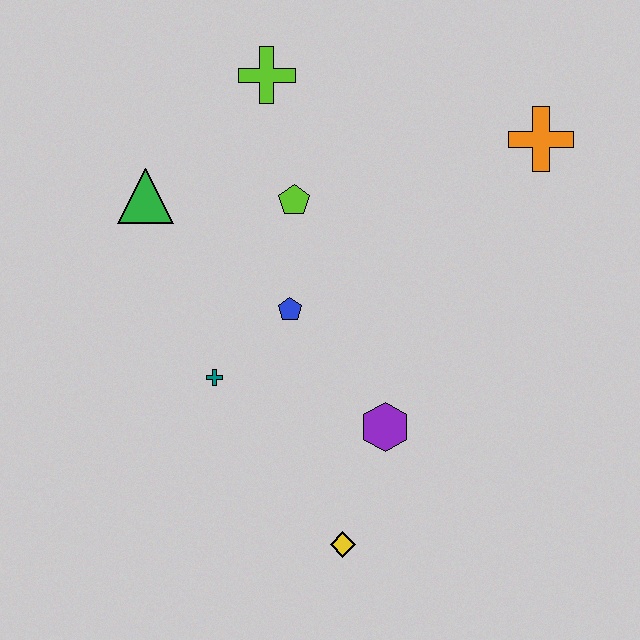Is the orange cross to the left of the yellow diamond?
No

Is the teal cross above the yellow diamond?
Yes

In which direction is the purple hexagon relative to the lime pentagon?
The purple hexagon is below the lime pentagon.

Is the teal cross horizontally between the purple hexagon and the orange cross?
No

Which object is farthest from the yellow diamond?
The lime cross is farthest from the yellow diamond.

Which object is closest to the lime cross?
The lime pentagon is closest to the lime cross.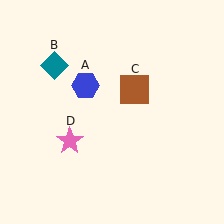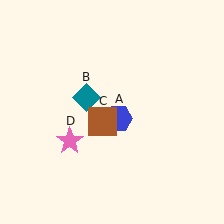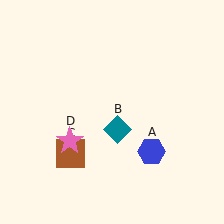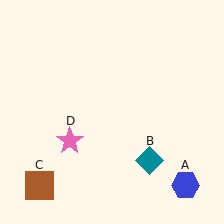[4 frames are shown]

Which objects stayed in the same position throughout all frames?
Pink star (object D) remained stationary.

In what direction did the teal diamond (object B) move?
The teal diamond (object B) moved down and to the right.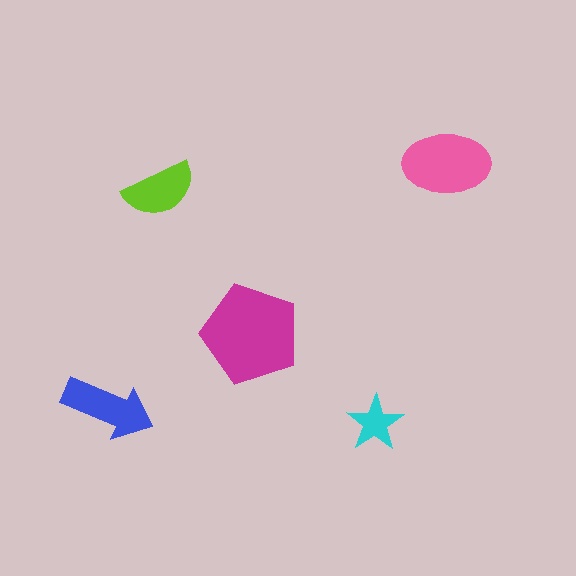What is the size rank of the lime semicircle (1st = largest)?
4th.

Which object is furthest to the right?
The pink ellipse is rightmost.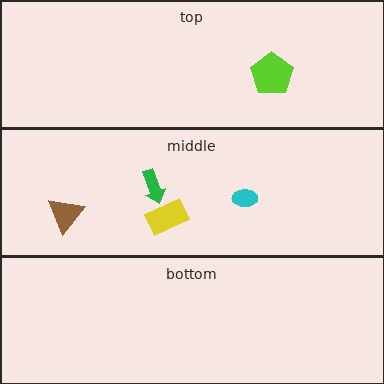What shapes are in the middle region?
The cyan ellipse, the green arrow, the brown triangle, the yellow rectangle.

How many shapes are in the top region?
1.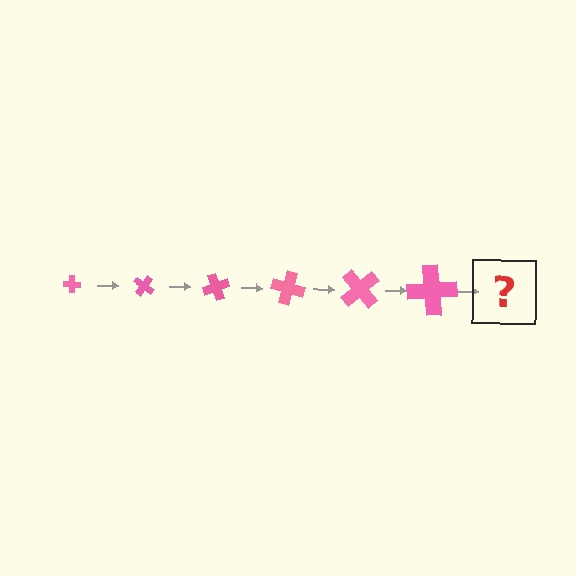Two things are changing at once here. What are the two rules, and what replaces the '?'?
The two rules are that the cross grows larger each step and it rotates 35 degrees each step. The '?' should be a cross, larger than the previous one and rotated 210 degrees from the start.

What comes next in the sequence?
The next element should be a cross, larger than the previous one and rotated 210 degrees from the start.